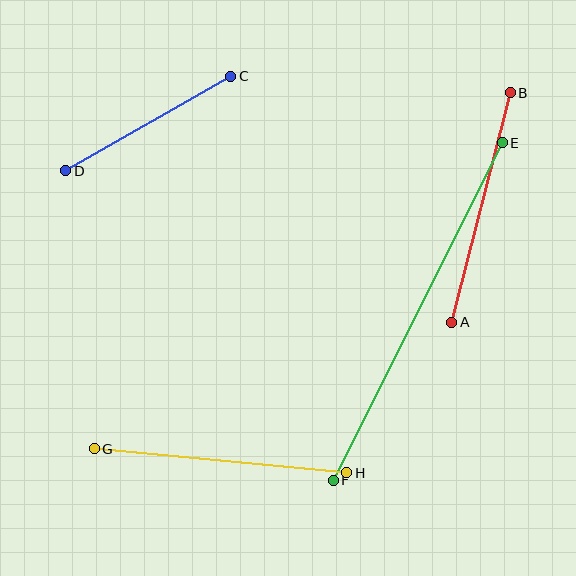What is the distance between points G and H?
The distance is approximately 254 pixels.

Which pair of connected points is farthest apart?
Points E and F are farthest apart.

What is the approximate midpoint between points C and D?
The midpoint is at approximately (148, 124) pixels.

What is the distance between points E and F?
The distance is approximately 377 pixels.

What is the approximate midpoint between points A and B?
The midpoint is at approximately (481, 207) pixels.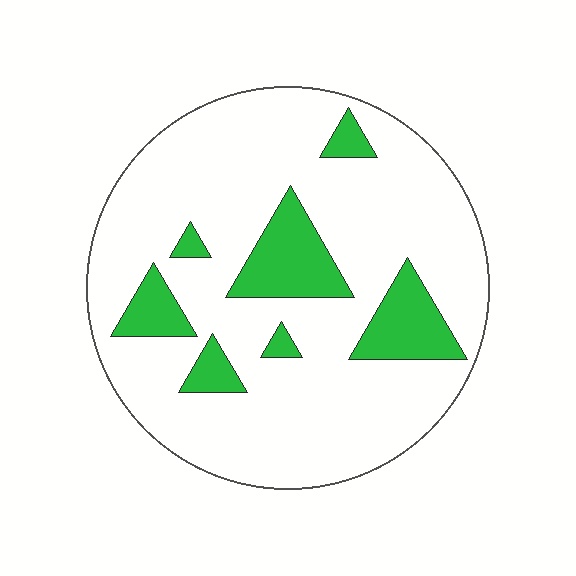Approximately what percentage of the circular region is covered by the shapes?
Approximately 15%.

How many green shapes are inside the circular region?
7.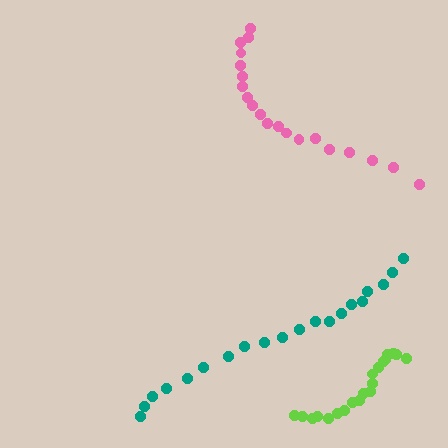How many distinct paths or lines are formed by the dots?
There are 3 distinct paths.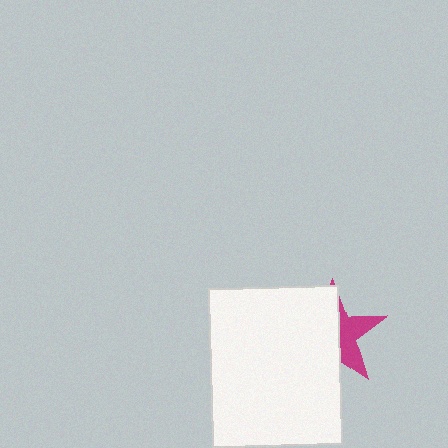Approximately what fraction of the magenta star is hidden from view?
Roughly 62% of the magenta star is hidden behind the white rectangle.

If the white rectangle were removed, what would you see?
You would see the complete magenta star.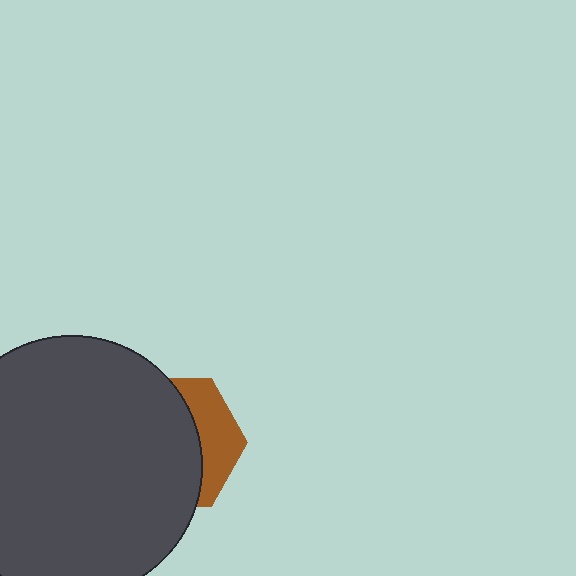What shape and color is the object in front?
The object in front is a dark gray circle.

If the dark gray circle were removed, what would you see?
You would see the complete brown hexagon.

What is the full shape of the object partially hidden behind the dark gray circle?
The partially hidden object is a brown hexagon.